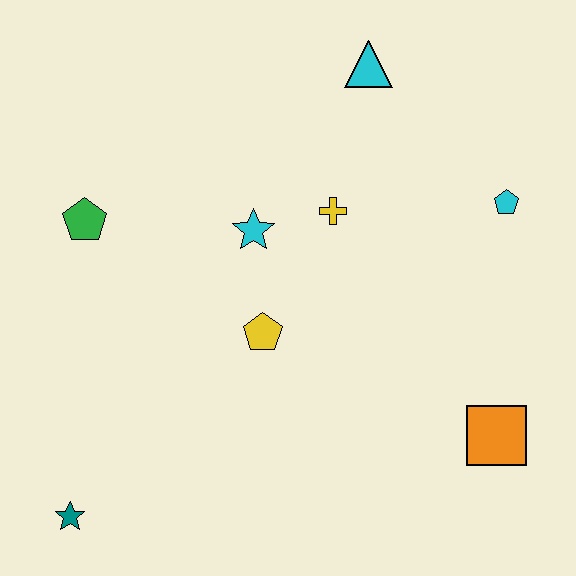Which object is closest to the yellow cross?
The cyan star is closest to the yellow cross.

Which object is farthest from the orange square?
The green pentagon is farthest from the orange square.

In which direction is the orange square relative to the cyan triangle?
The orange square is below the cyan triangle.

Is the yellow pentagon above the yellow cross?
No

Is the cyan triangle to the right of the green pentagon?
Yes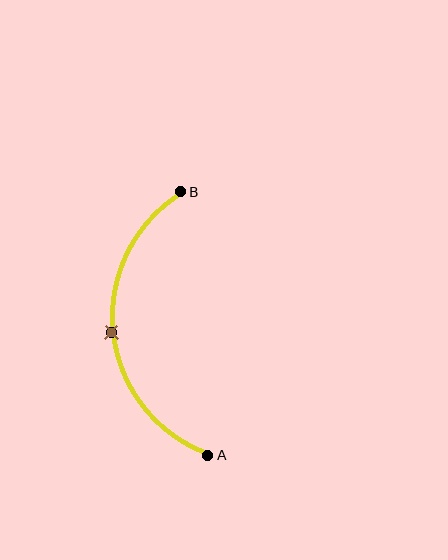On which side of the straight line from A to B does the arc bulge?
The arc bulges to the left of the straight line connecting A and B.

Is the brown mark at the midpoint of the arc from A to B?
Yes. The brown mark lies on the arc at equal arc-length from both A and B — it is the arc midpoint.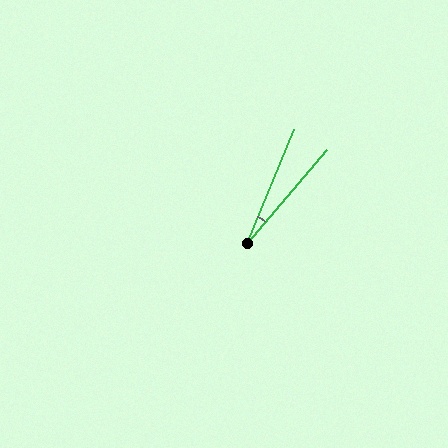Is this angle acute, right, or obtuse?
It is acute.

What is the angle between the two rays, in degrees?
Approximately 18 degrees.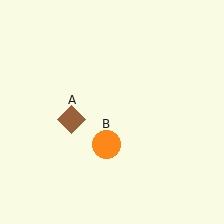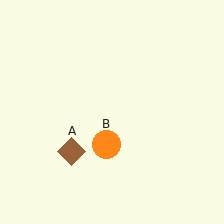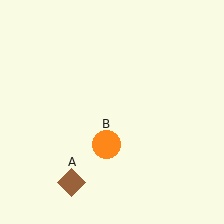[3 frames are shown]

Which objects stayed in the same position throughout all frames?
Orange circle (object B) remained stationary.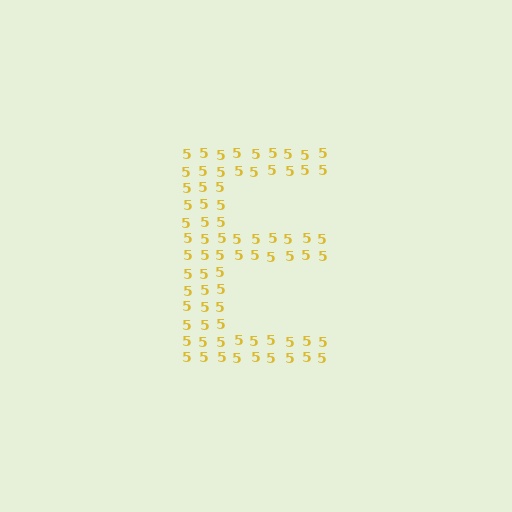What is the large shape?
The large shape is the letter E.